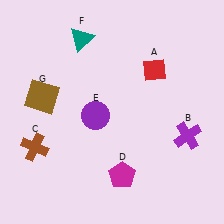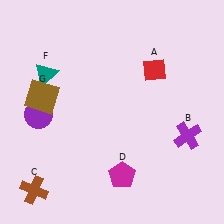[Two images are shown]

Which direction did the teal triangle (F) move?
The teal triangle (F) moved left.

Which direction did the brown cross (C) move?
The brown cross (C) moved down.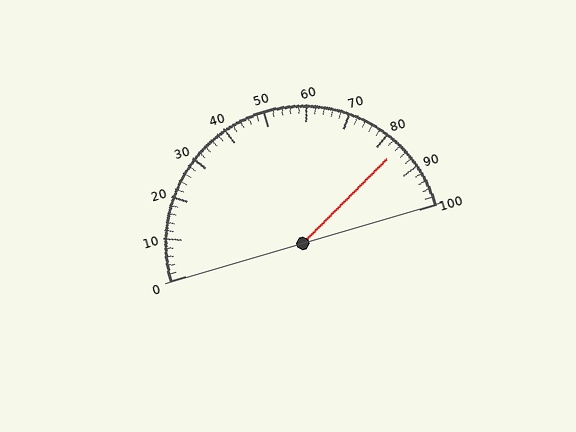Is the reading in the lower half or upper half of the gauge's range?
The reading is in the upper half of the range (0 to 100).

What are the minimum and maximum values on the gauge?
The gauge ranges from 0 to 100.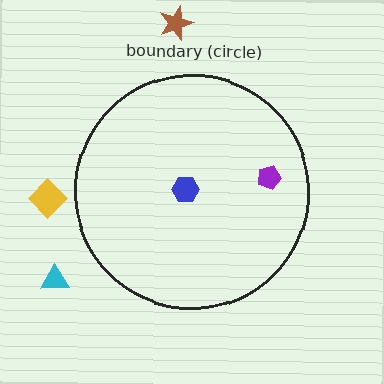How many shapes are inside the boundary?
2 inside, 3 outside.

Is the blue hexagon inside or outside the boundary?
Inside.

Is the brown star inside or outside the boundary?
Outside.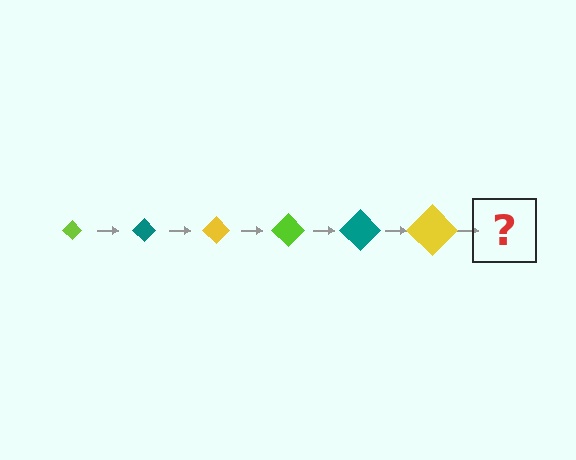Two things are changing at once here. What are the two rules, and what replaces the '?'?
The two rules are that the diamond grows larger each step and the color cycles through lime, teal, and yellow. The '?' should be a lime diamond, larger than the previous one.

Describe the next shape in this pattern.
It should be a lime diamond, larger than the previous one.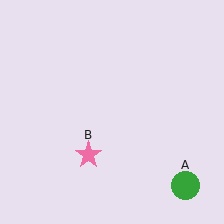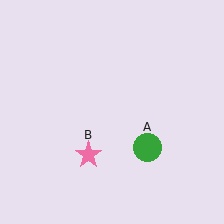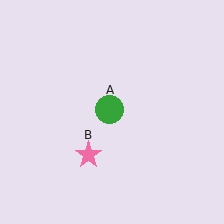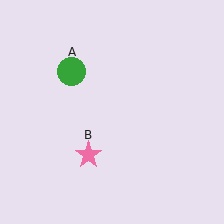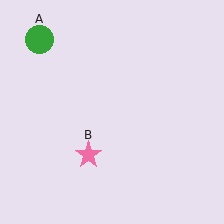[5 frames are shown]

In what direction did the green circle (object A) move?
The green circle (object A) moved up and to the left.